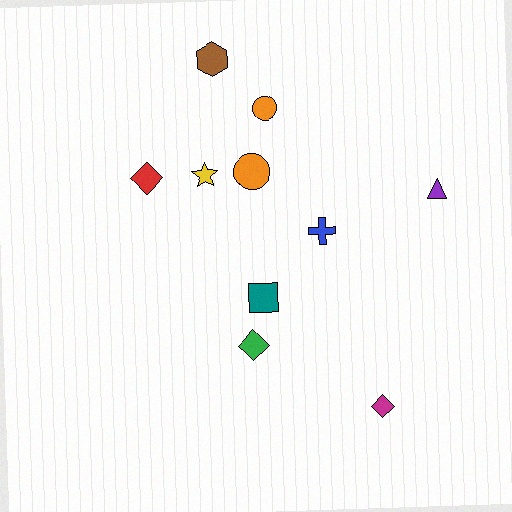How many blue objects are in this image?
There is 1 blue object.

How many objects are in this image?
There are 10 objects.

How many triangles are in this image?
There is 1 triangle.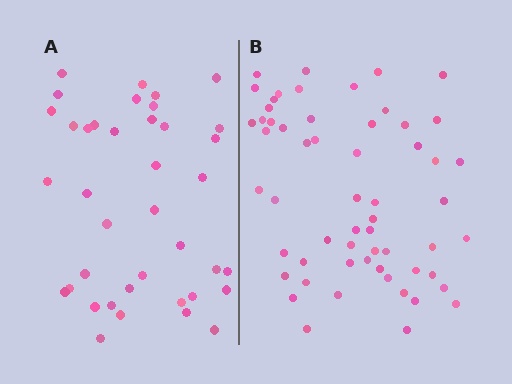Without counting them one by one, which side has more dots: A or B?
Region B (the right region) has more dots.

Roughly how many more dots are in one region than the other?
Region B has approximately 20 more dots than region A.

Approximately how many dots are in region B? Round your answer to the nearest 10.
About 60 dots. (The exact count is 58, which rounds to 60.)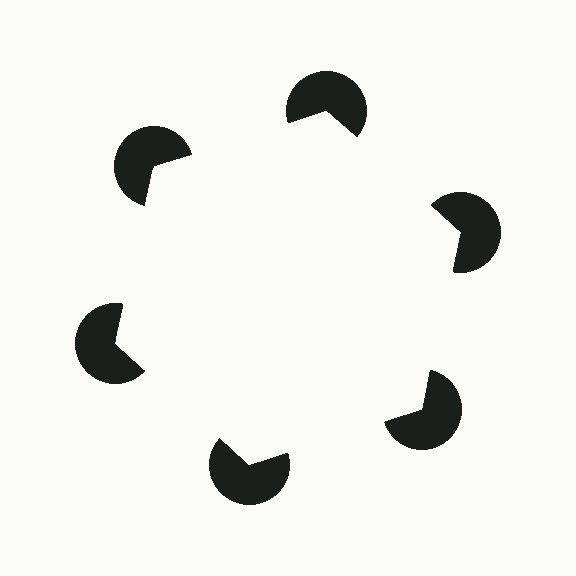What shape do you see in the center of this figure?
An illusory hexagon — its edges are inferred from the aligned wedge cuts in the pac-man discs, not physically drawn.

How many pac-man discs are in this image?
There are 6 — one at each vertex of the illusory hexagon.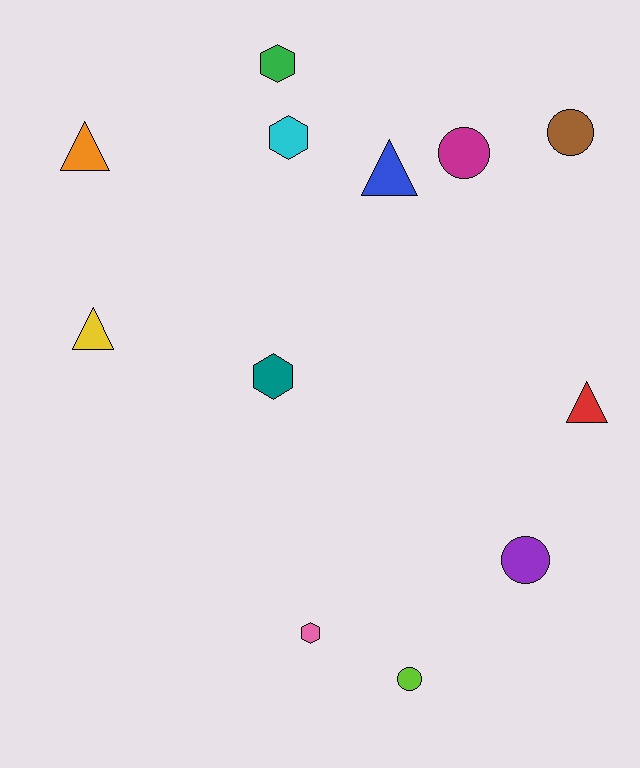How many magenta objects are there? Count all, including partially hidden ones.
There is 1 magenta object.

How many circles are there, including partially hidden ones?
There are 4 circles.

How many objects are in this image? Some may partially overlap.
There are 12 objects.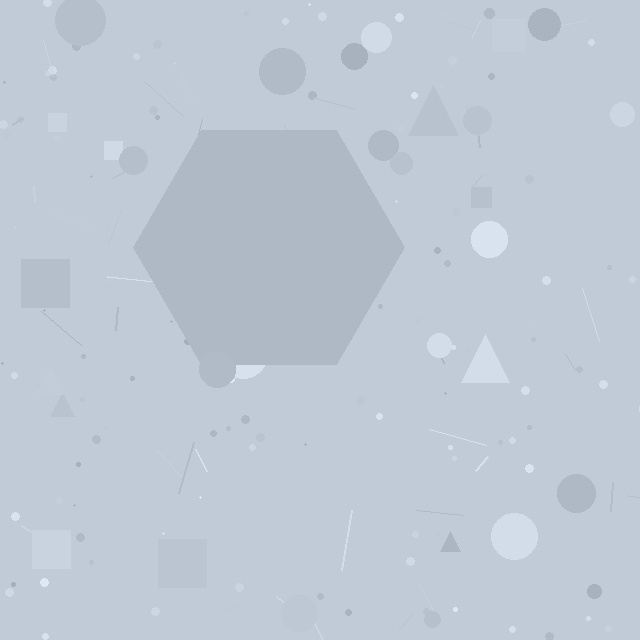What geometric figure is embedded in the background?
A hexagon is embedded in the background.